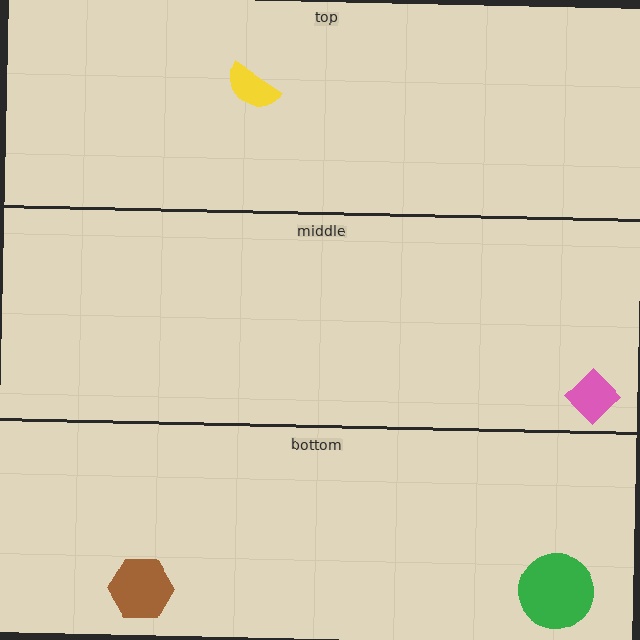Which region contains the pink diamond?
The middle region.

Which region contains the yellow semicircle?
The top region.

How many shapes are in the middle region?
1.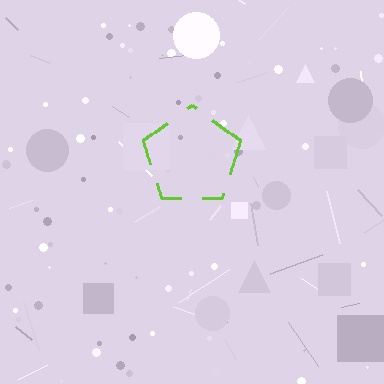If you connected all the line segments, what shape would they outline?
They would outline a pentagon.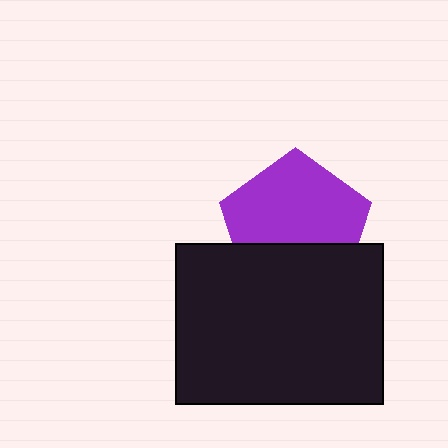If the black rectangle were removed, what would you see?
You would see the complete purple pentagon.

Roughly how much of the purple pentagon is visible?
About half of it is visible (roughly 64%).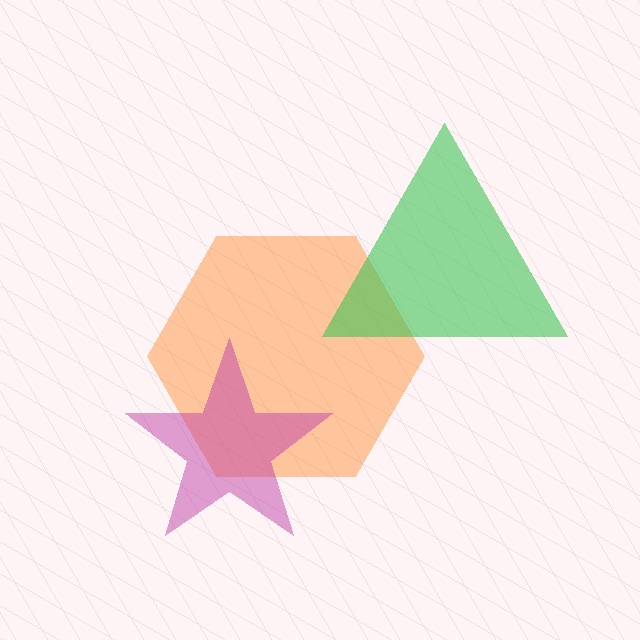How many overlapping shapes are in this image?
There are 3 overlapping shapes in the image.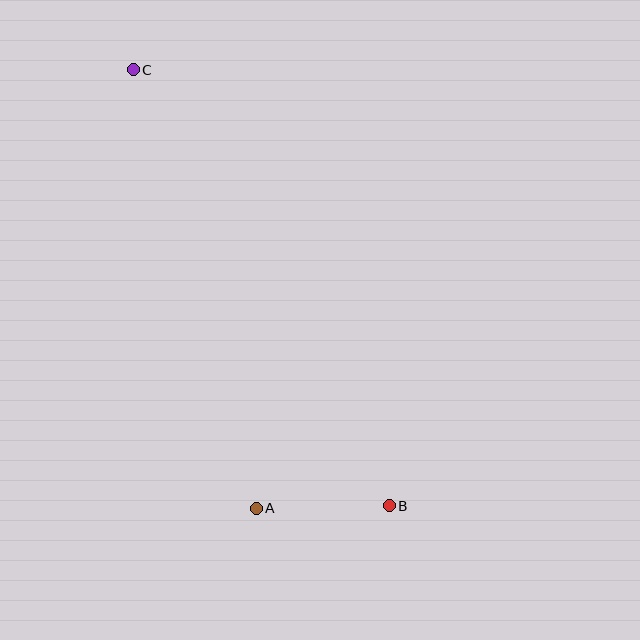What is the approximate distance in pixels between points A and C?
The distance between A and C is approximately 455 pixels.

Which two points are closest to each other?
Points A and B are closest to each other.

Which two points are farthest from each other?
Points B and C are farthest from each other.